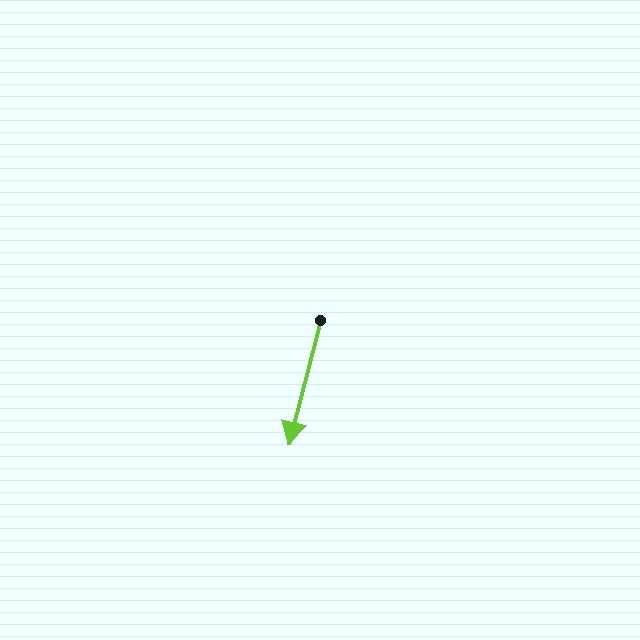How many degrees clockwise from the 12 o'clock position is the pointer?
Approximately 194 degrees.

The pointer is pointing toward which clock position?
Roughly 6 o'clock.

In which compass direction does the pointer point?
South.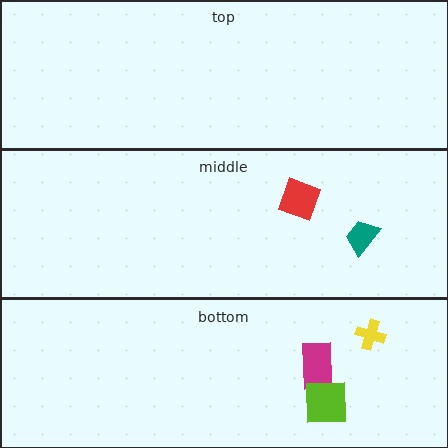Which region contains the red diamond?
The middle region.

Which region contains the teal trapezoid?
The middle region.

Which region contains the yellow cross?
The bottom region.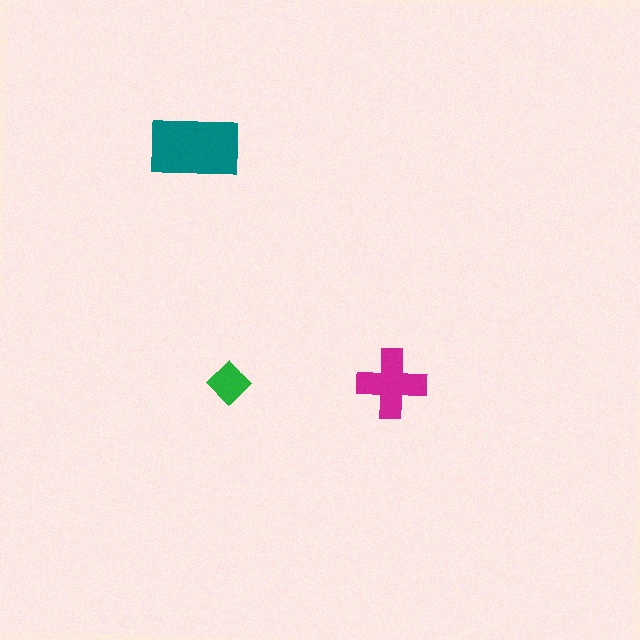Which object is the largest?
The teal rectangle.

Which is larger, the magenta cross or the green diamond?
The magenta cross.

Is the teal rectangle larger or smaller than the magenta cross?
Larger.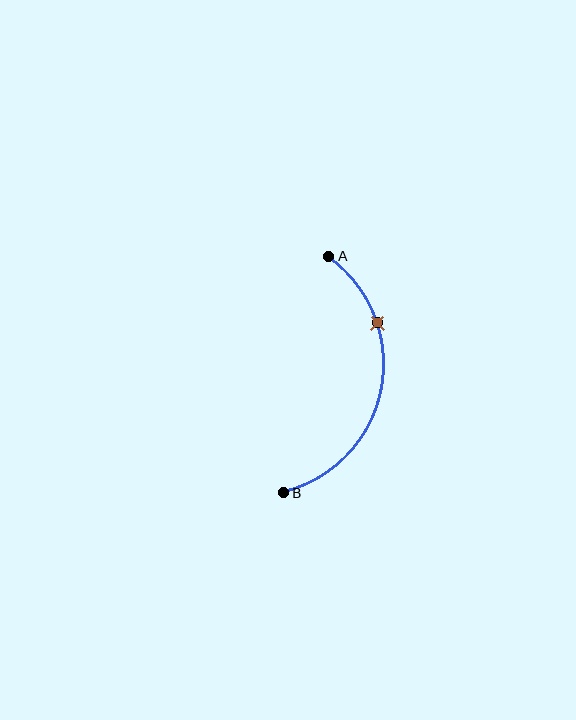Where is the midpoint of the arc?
The arc midpoint is the point on the curve farthest from the straight line joining A and B. It sits to the right of that line.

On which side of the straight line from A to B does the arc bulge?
The arc bulges to the right of the straight line connecting A and B.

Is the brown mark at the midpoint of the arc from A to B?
No. The brown mark lies on the arc but is closer to endpoint A. The arc midpoint would be at the point on the curve equidistant along the arc from both A and B.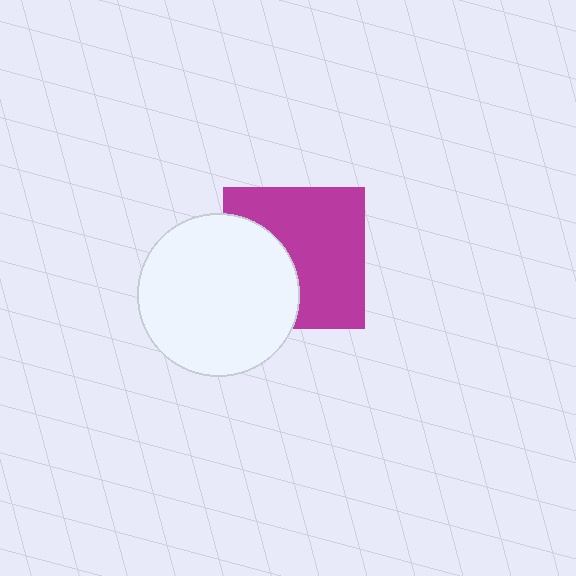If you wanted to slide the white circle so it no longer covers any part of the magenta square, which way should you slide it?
Slide it left — that is the most direct way to separate the two shapes.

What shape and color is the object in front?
The object in front is a white circle.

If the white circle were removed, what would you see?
You would see the complete magenta square.